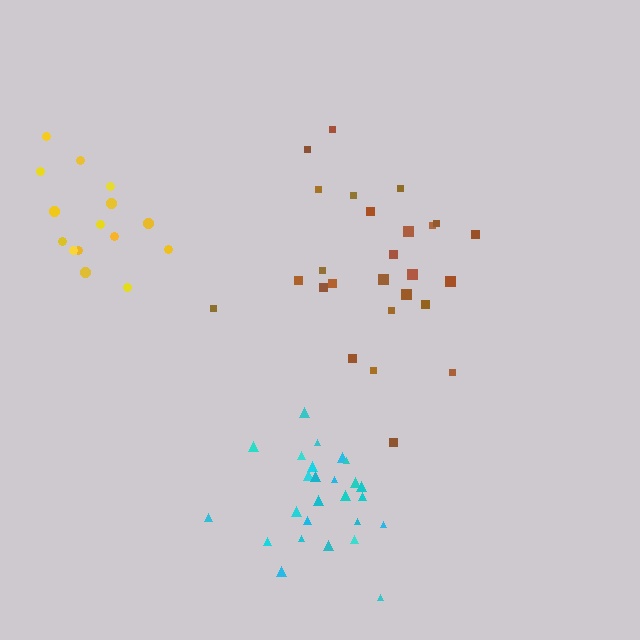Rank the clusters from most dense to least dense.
cyan, yellow, brown.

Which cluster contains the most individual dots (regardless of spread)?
Brown (27).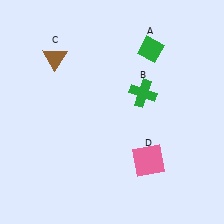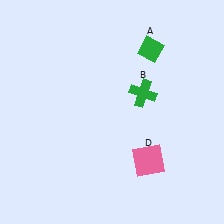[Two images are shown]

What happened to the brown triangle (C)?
The brown triangle (C) was removed in Image 2. It was in the top-left area of Image 1.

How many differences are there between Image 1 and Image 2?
There is 1 difference between the two images.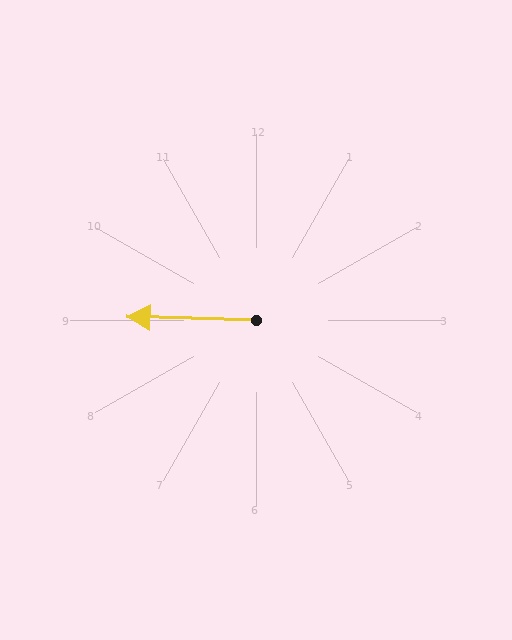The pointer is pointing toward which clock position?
Roughly 9 o'clock.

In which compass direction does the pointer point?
West.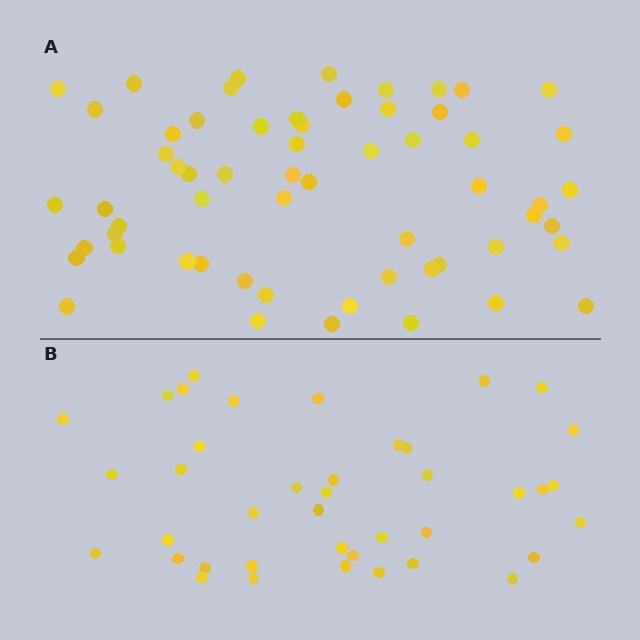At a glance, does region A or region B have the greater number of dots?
Region A (the top region) has more dots.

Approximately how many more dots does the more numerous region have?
Region A has approximately 20 more dots than region B.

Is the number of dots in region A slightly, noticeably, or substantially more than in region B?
Region A has substantially more. The ratio is roughly 1.5 to 1.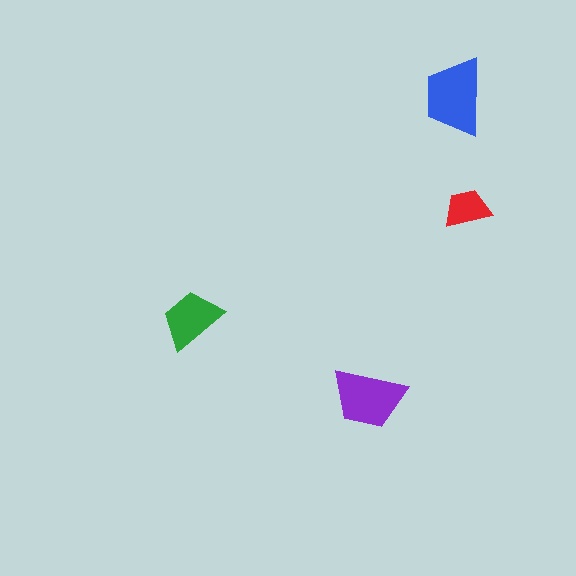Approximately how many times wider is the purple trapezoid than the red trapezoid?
About 1.5 times wider.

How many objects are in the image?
There are 4 objects in the image.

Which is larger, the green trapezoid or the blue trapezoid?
The blue one.